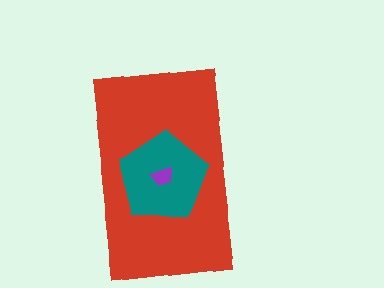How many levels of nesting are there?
3.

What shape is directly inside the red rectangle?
The teal pentagon.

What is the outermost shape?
The red rectangle.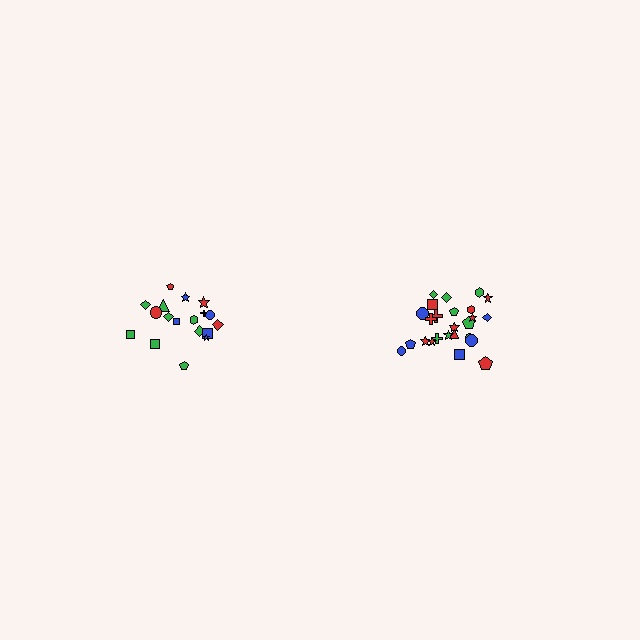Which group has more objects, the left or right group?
The right group.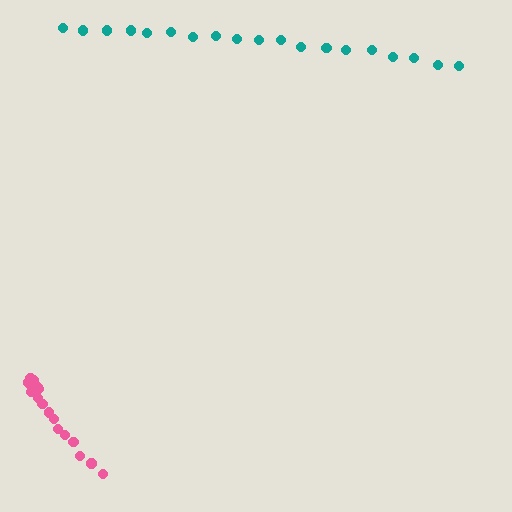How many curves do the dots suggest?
There are 2 distinct paths.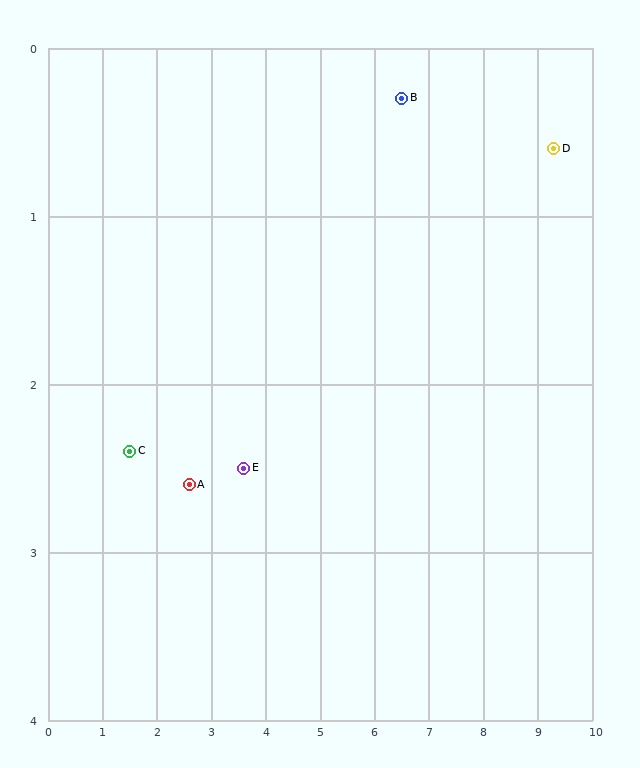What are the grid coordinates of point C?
Point C is at approximately (1.5, 2.4).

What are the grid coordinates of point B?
Point B is at approximately (6.5, 0.3).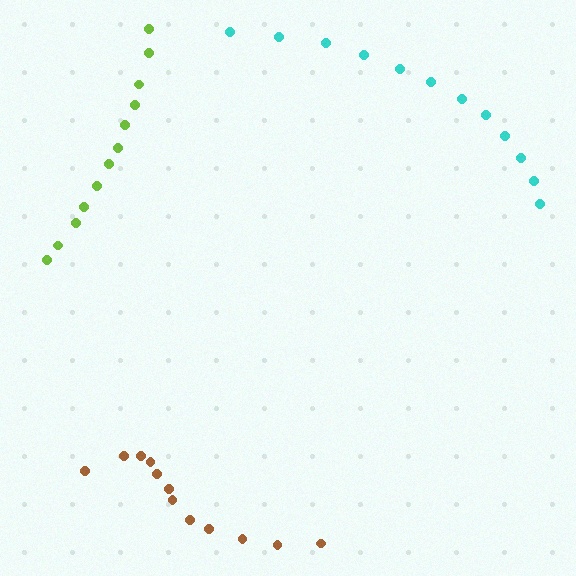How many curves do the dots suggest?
There are 3 distinct paths.